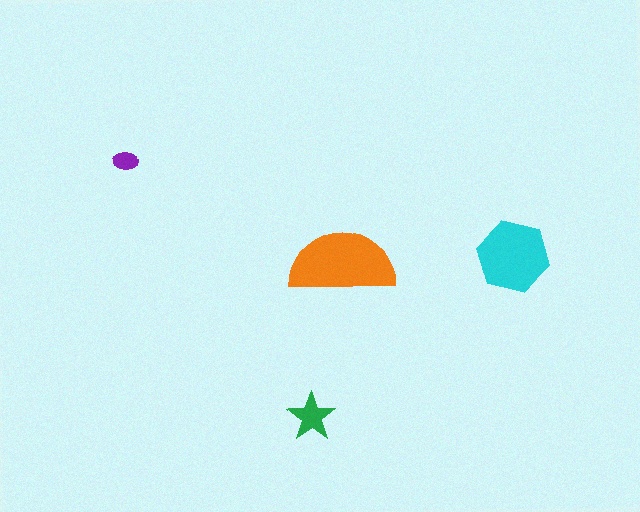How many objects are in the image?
There are 4 objects in the image.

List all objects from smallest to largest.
The purple ellipse, the green star, the cyan hexagon, the orange semicircle.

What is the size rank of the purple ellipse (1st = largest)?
4th.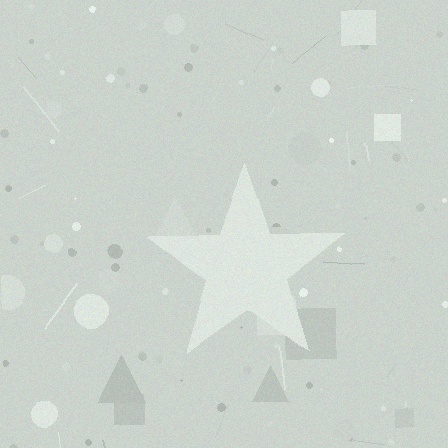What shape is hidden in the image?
A star is hidden in the image.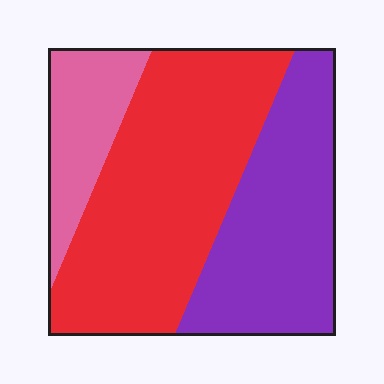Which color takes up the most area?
Red, at roughly 50%.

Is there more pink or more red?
Red.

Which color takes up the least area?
Pink, at roughly 15%.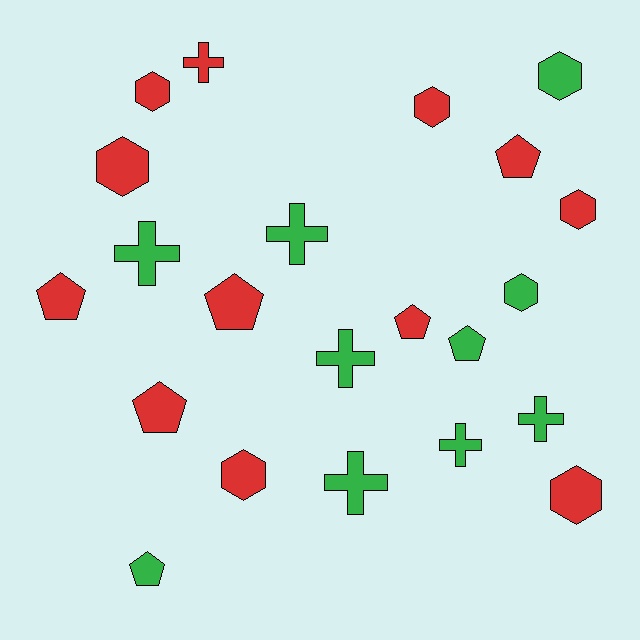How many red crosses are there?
There is 1 red cross.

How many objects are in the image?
There are 22 objects.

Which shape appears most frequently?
Hexagon, with 8 objects.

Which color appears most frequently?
Red, with 12 objects.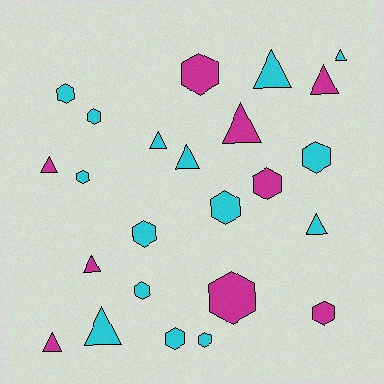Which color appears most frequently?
Cyan, with 15 objects.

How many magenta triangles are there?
There are 5 magenta triangles.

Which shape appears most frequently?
Hexagon, with 13 objects.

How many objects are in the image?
There are 24 objects.